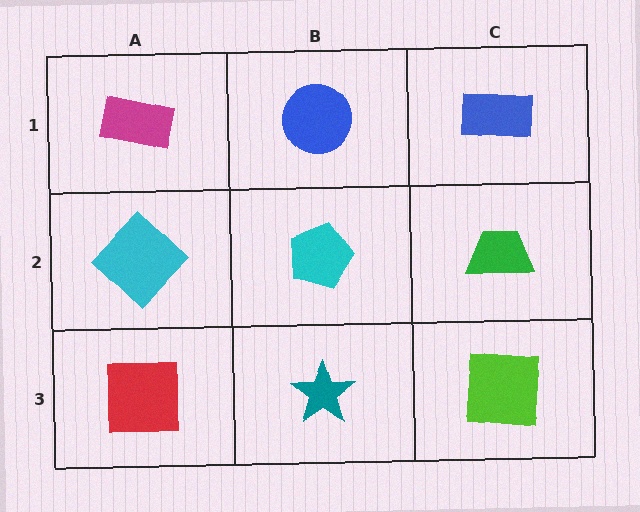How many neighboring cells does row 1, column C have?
2.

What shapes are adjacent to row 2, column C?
A blue rectangle (row 1, column C), a lime square (row 3, column C), a cyan pentagon (row 2, column B).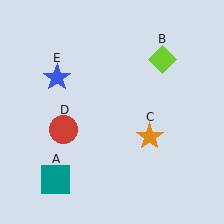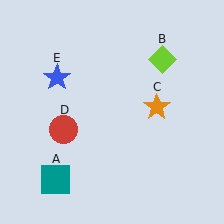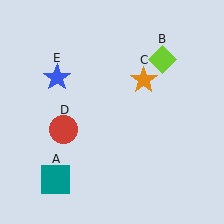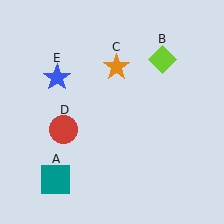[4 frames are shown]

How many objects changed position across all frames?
1 object changed position: orange star (object C).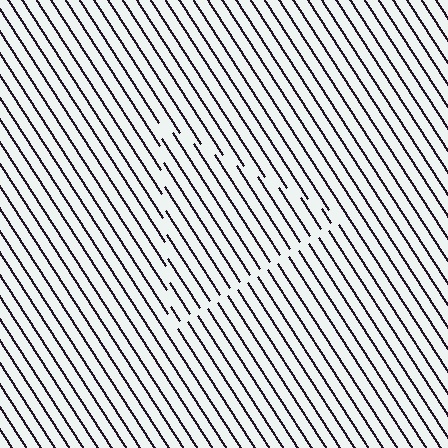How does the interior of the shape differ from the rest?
The interior of the shape contains the same grating, shifted by half a period — the contour is defined by the phase discontinuity where line-ends from the inner and outer gratings abut.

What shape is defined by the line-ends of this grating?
An illusory triangle. The interior of the shape contains the same grating, shifted by half a period — the contour is defined by the phase discontinuity where line-ends from the inner and outer gratings abut.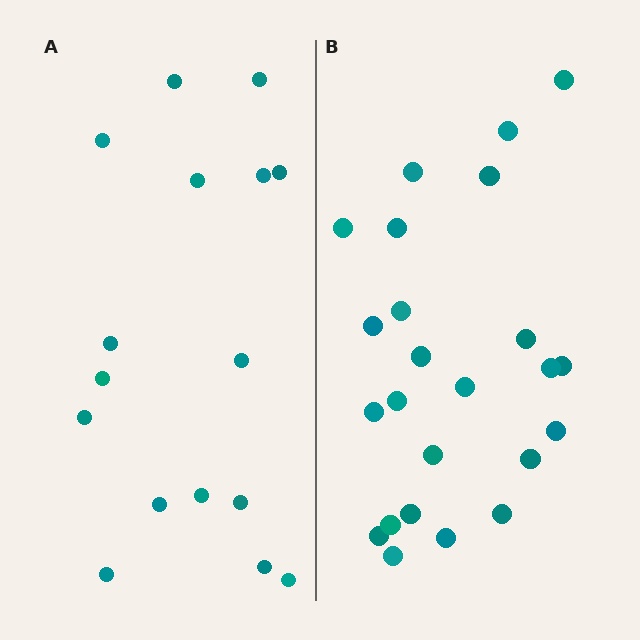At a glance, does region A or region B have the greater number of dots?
Region B (the right region) has more dots.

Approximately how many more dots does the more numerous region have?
Region B has roughly 8 or so more dots than region A.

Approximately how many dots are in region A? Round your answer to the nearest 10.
About 20 dots. (The exact count is 16, which rounds to 20.)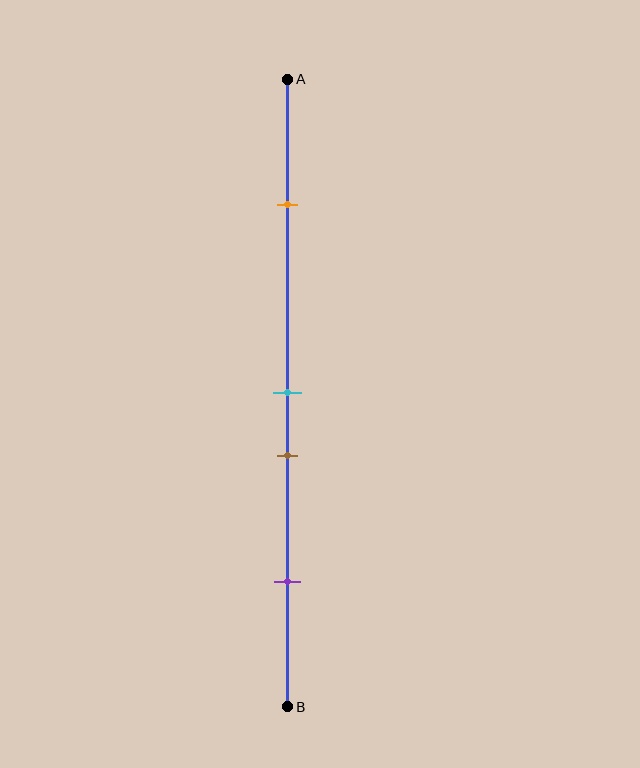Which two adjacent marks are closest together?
The cyan and brown marks are the closest adjacent pair.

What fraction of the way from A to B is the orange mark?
The orange mark is approximately 20% (0.2) of the way from A to B.